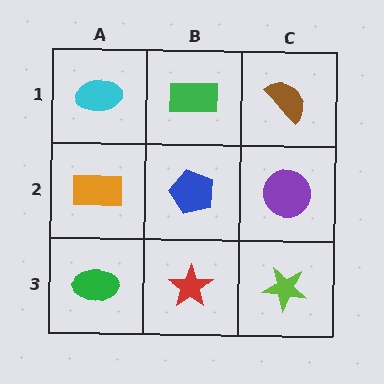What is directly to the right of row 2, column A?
A blue pentagon.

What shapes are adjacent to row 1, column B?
A blue pentagon (row 2, column B), a cyan ellipse (row 1, column A), a brown semicircle (row 1, column C).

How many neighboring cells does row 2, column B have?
4.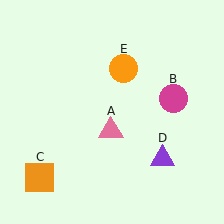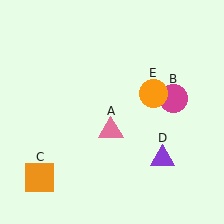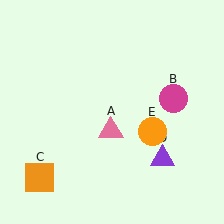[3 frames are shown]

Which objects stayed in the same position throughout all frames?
Pink triangle (object A) and magenta circle (object B) and orange square (object C) and purple triangle (object D) remained stationary.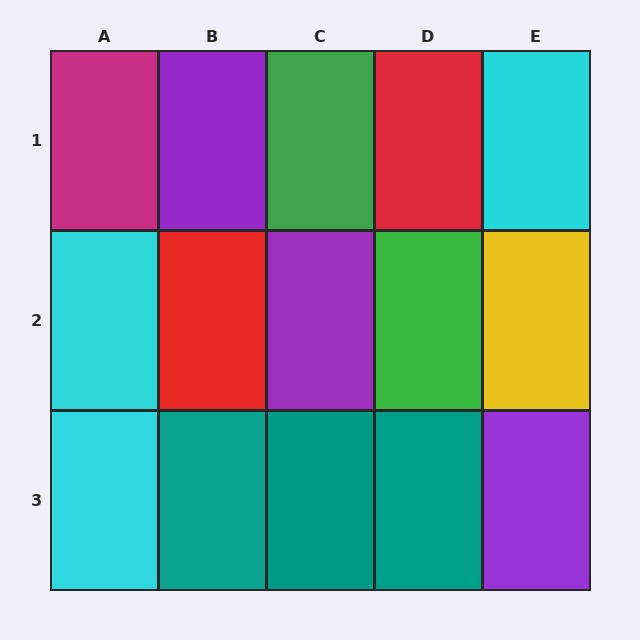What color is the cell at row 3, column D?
Teal.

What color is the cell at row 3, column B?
Teal.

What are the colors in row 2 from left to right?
Cyan, red, purple, green, yellow.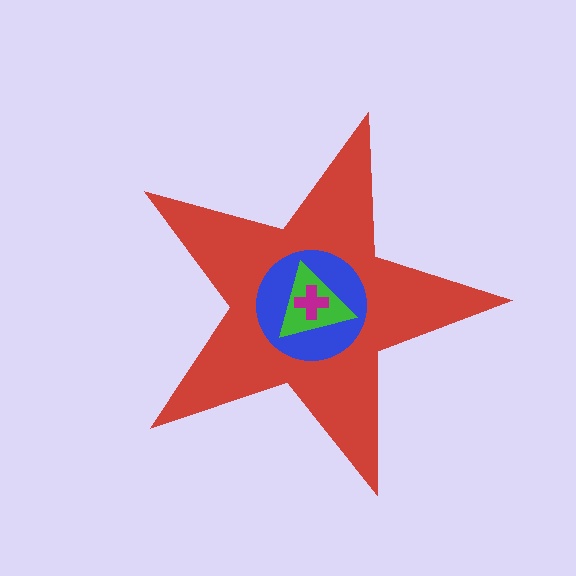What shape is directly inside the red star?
The blue circle.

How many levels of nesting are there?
4.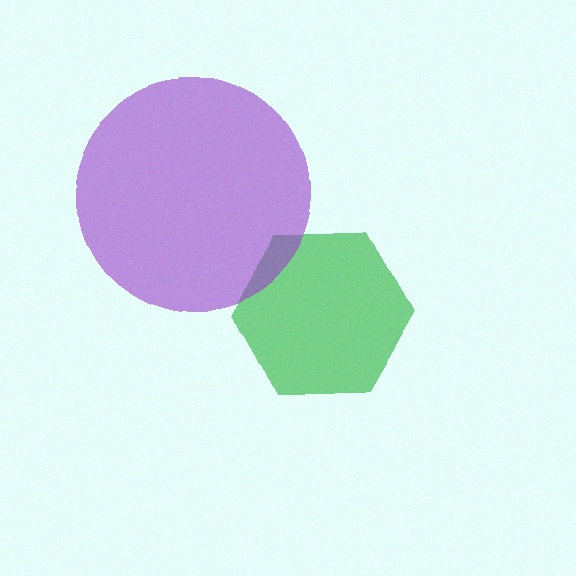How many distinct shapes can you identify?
There are 2 distinct shapes: a green hexagon, a purple circle.